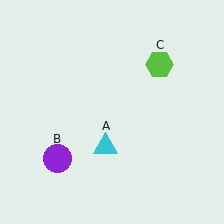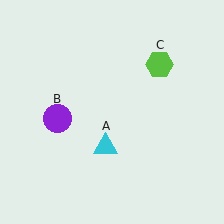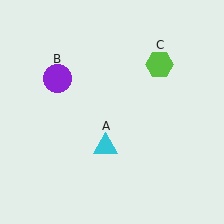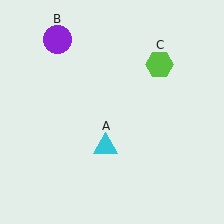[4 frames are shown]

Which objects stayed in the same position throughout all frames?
Cyan triangle (object A) and lime hexagon (object C) remained stationary.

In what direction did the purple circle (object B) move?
The purple circle (object B) moved up.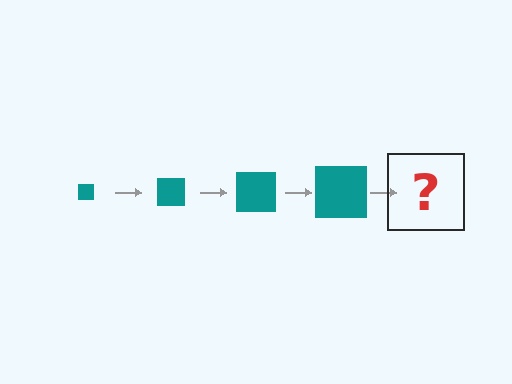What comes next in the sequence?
The next element should be a teal square, larger than the previous one.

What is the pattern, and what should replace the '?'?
The pattern is that the square gets progressively larger each step. The '?' should be a teal square, larger than the previous one.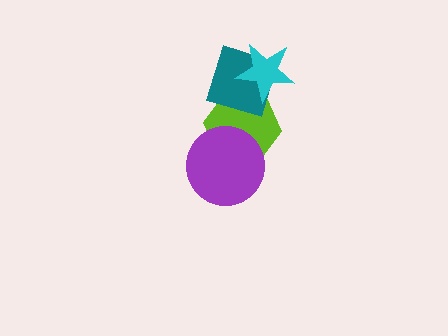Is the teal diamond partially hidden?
Yes, it is partially covered by another shape.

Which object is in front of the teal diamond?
The cyan star is in front of the teal diamond.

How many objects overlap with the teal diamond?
2 objects overlap with the teal diamond.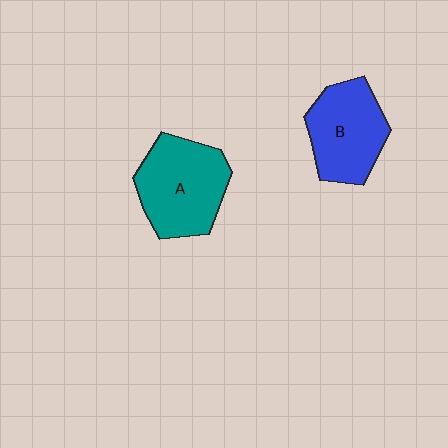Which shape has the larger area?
Shape A (teal).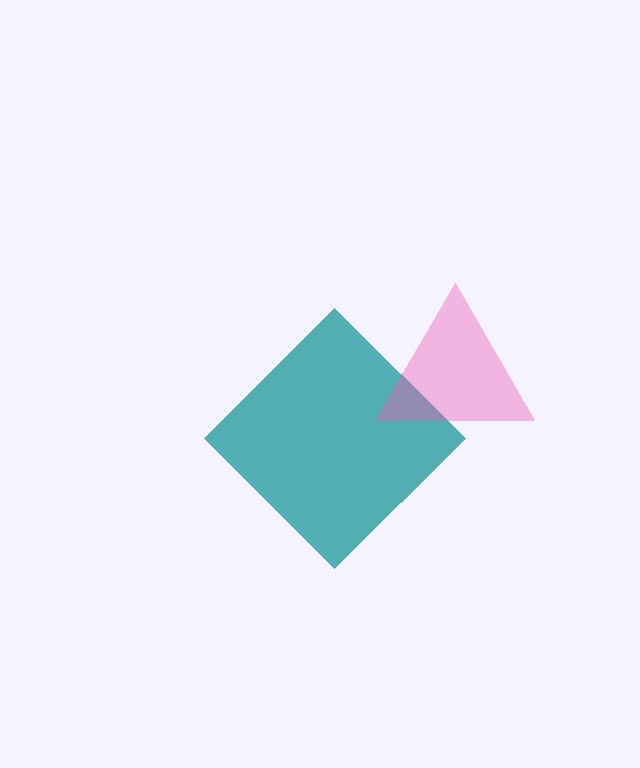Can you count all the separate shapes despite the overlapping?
Yes, there are 2 separate shapes.